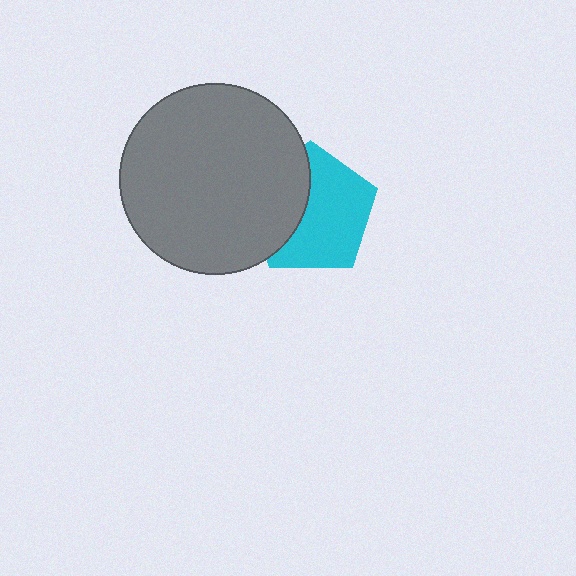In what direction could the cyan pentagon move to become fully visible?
The cyan pentagon could move right. That would shift it out from behind the gray circle entirely.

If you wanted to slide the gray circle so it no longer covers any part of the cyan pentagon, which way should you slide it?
Slide it left — that is the most direct way to separate the two shapes.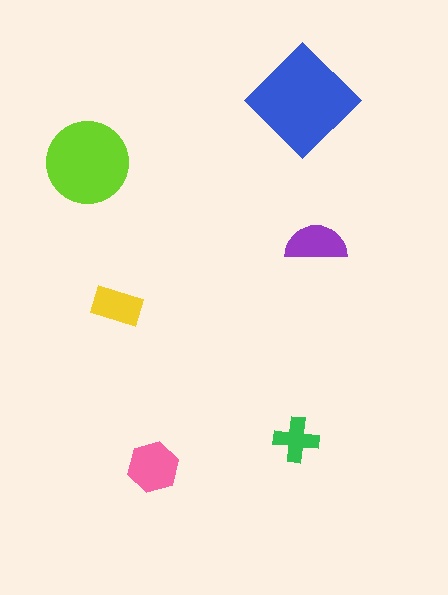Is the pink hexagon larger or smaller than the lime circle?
Smaller.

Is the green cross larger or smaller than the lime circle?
Smaller.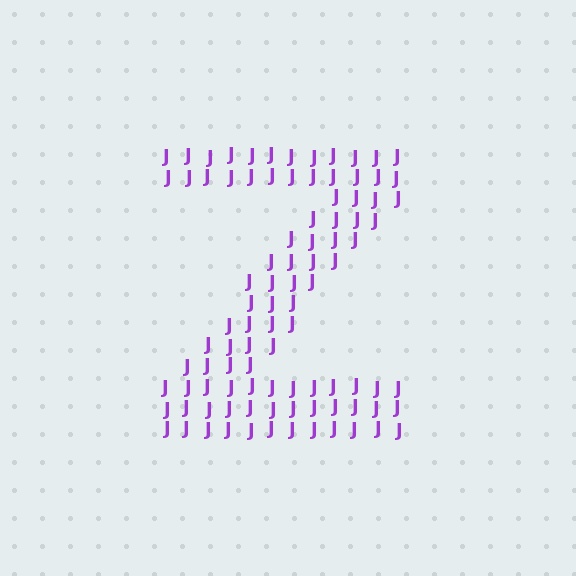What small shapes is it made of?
It is made of small letter J's.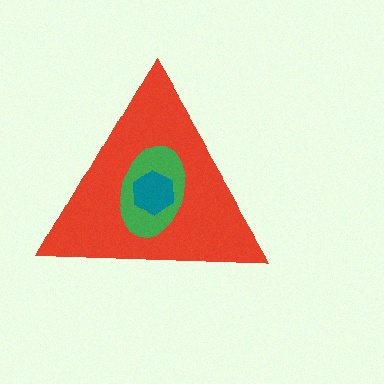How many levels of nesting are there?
3.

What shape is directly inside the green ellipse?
The teal hexagon.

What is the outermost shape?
The red triangle.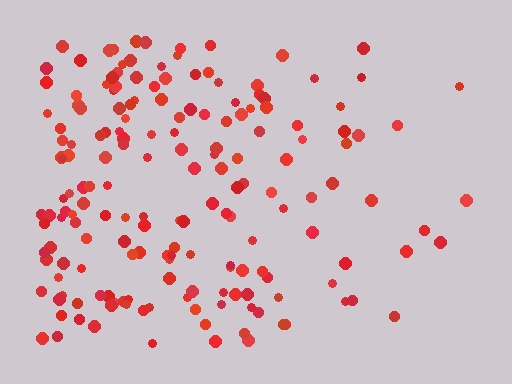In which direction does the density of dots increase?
From right to left, with the left side densest.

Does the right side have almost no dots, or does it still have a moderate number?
Still a moderate number, just noticeably fewer than the left.